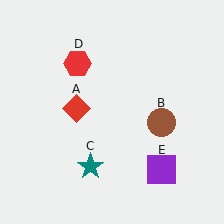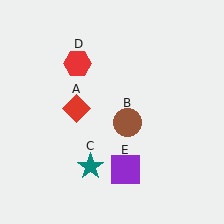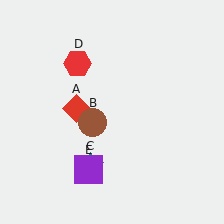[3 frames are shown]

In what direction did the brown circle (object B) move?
The brown circle (object B) moved left.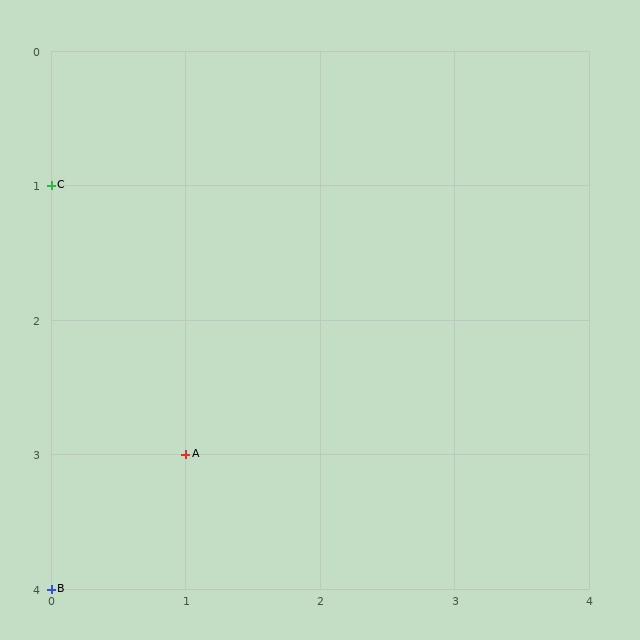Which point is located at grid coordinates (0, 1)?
Point C is at (0, 1).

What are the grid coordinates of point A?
Point A is at grid coordinates (1, 3).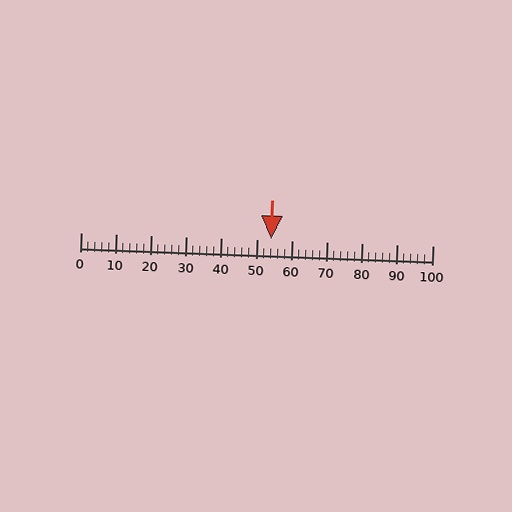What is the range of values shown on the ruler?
The ruler shows values from 0 to 100.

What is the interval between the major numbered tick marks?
The major tick marks are spaced 10 units apart.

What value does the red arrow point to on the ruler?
The red arrow points to approximately 54.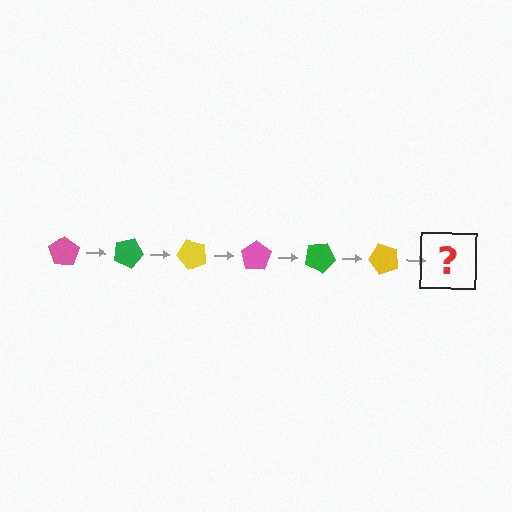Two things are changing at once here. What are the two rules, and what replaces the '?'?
The two rules are that it rotates 25 degrees each step and the color cycles through pink, green, and yellow. The '?' should be a pink pentagon, rotated 150 degrees from the start.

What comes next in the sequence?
The next element should be a pink pentagon, rotated 150 degrees from the start.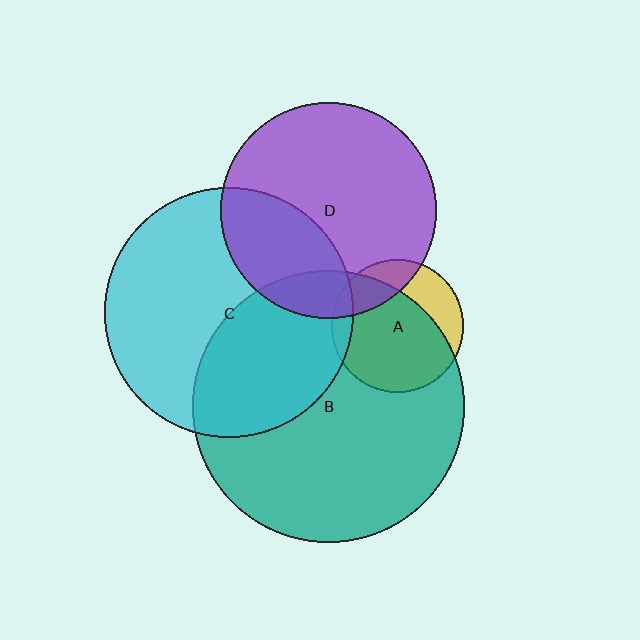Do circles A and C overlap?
Yes.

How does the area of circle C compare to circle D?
Approximately 1.3 times.